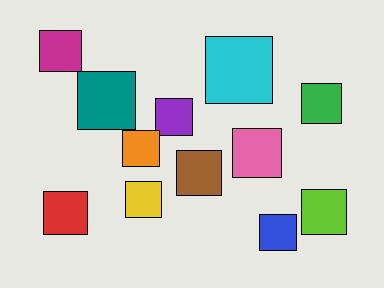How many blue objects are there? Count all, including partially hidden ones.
There is 1 blue object.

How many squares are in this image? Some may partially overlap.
There are 12 squares.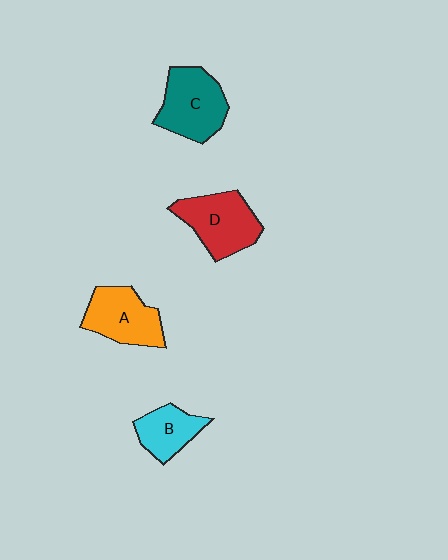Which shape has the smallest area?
Shape B (cyan).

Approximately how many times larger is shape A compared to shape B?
Approximately 1.4 times.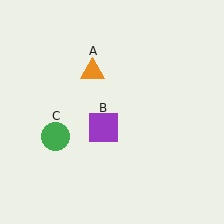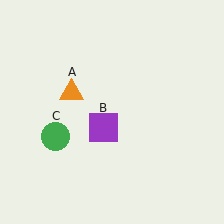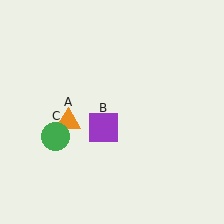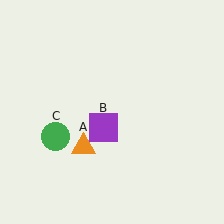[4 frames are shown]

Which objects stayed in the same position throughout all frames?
Purple square (object B) and green circle (object C) remained stationary.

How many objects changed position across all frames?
1 object changed position: orange triangle (object A).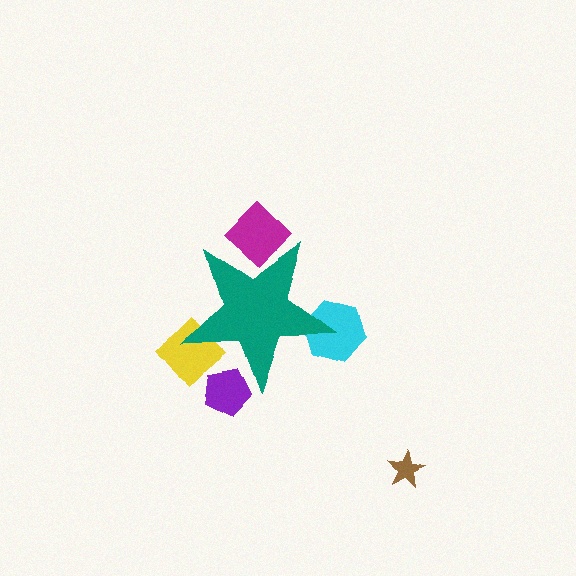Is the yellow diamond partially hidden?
Yes, the yellow diamond is partially hidden behind the teal star.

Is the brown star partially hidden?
No, the brown star is fully visible.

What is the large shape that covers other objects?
A teal star.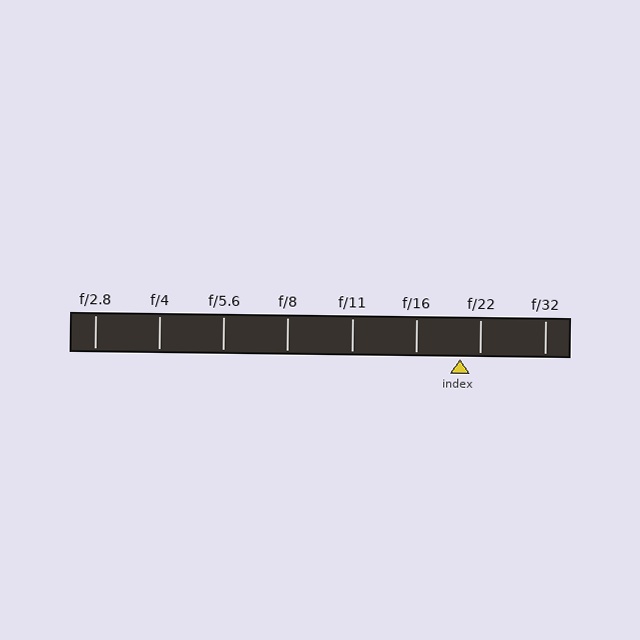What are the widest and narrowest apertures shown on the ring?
The widest aperture shown is f/2.8 and the narrowest is f/32.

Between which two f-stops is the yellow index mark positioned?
The index mark is between f/16 and f/22.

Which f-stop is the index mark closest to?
The index mark is closest to f/22.